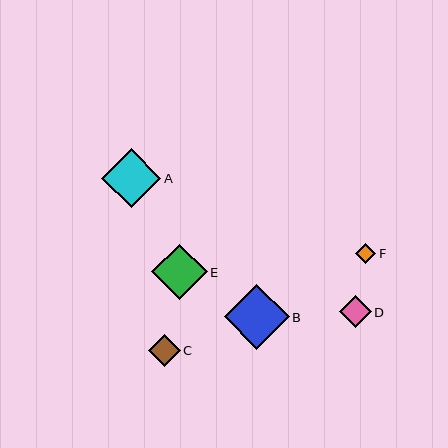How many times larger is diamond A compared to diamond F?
Diamond A is approximately 2.9 times the size of diamond F.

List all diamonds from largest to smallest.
From largest to smallest: B, A, E, D, C, F.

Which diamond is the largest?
Diamond B is the largest with a size of approximately 65 pixels.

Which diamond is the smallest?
Diamond F is the smallest with a size of approximately 20 pixels.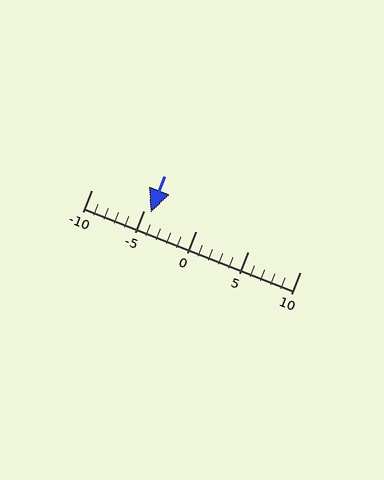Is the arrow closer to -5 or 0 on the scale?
The arrow is closer to -5.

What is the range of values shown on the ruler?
The ruler shows values from -10 to 10.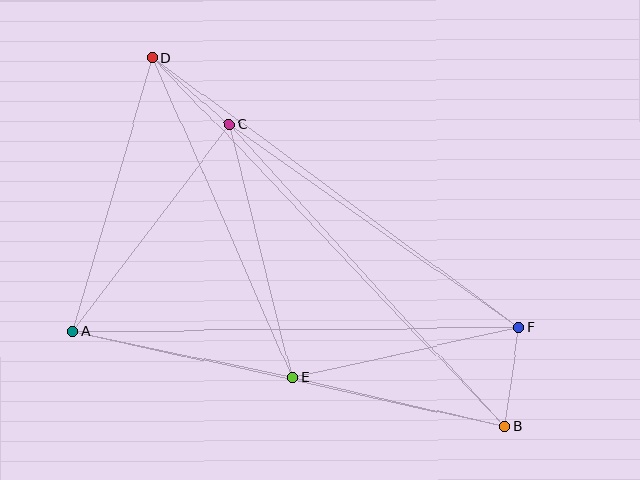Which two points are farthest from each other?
Points B and D are farthest from each other.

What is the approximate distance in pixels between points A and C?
The distance between A and C is approximately 259 pixels.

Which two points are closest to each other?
Points B and F are closest to each other.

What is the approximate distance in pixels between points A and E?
The distance between A and E is approximately 224 pixels.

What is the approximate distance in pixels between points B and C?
The distance between B and C is approximately 408 pixels.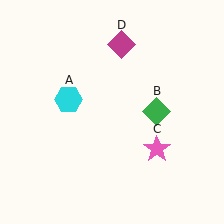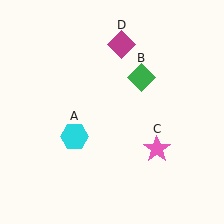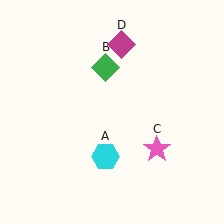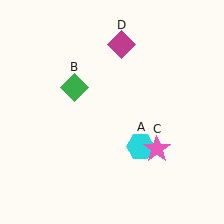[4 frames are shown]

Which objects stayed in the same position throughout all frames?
Pink star (object C) and magenta diamond (object D) remained stationary.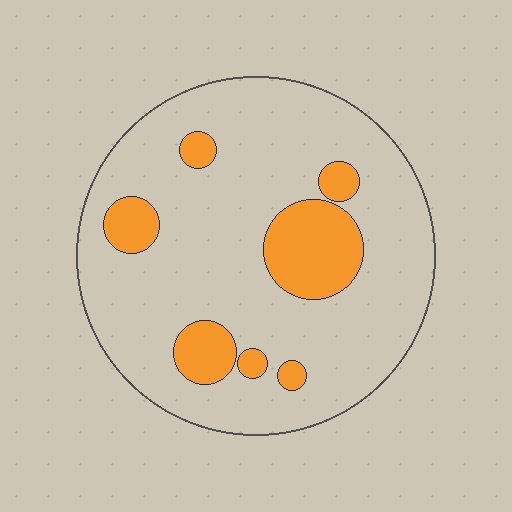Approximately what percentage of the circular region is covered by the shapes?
Approximately 15%.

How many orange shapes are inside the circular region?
7.